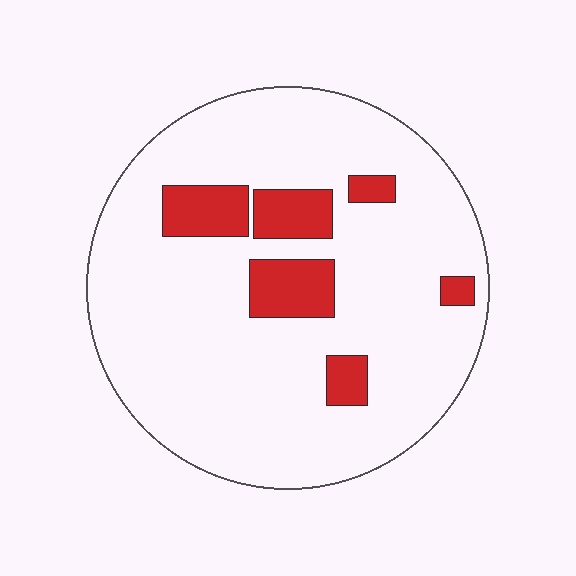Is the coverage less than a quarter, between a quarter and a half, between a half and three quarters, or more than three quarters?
Less than a quarter.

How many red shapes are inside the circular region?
6.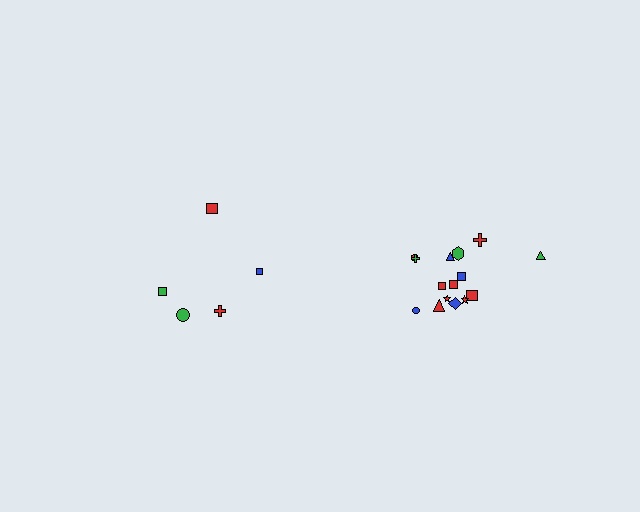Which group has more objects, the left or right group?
The right group.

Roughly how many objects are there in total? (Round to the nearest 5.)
Roughly 20 objects in total.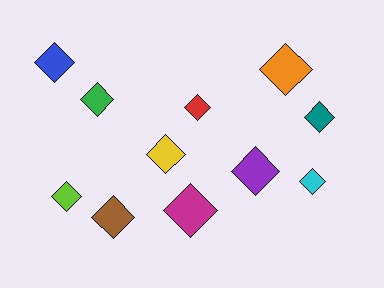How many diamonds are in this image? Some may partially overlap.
There are 11 diamonds.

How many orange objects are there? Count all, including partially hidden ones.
There is 1 orange object.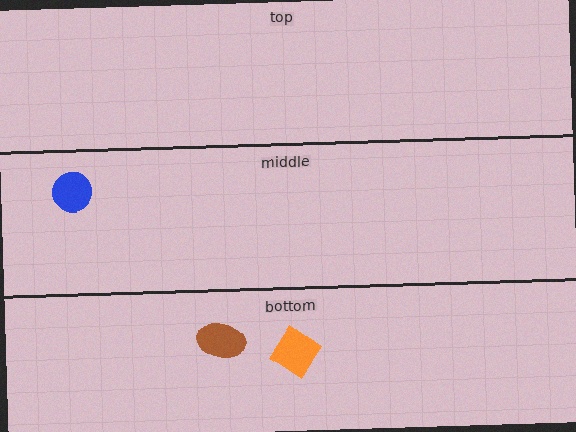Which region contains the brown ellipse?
The bottom region.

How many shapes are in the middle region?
1.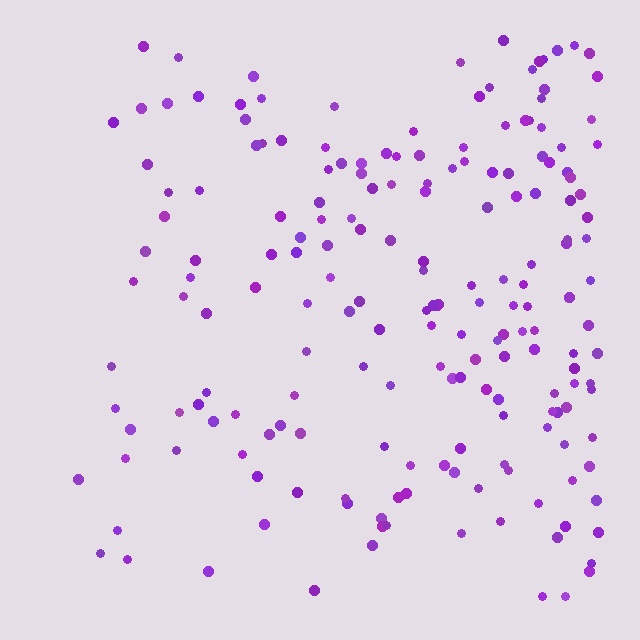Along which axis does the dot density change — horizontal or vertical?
Horizontal.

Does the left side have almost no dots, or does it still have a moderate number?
Still a moderate number, just noticeably fewer than the right.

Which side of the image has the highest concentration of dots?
The right.